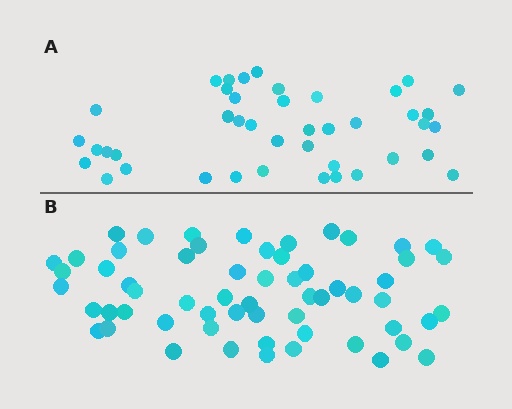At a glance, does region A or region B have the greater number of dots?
Region B (the bottom region) has more dots.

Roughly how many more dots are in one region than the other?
Region B has approximately 20 more dots than region A.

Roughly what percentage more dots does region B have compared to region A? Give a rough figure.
About 45% more.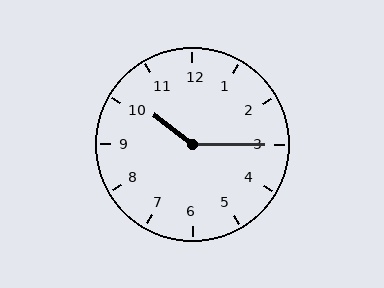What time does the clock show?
10:15.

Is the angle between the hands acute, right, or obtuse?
It is obtuse.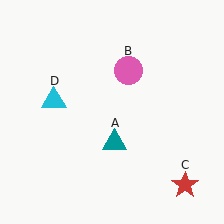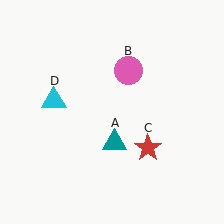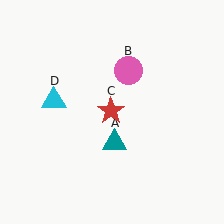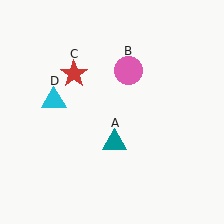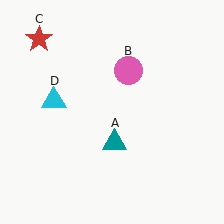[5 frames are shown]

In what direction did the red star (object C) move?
The red star (object C) moved up and to the left.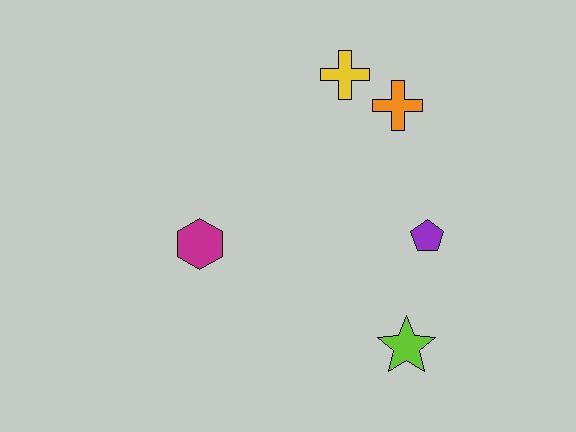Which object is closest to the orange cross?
The yellow cross is closest to the orange cross.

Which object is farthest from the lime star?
The yellow cross is farthest from the lime star.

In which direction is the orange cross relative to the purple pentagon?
The orange cross is above the purple pentagon.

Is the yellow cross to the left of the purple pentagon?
Yes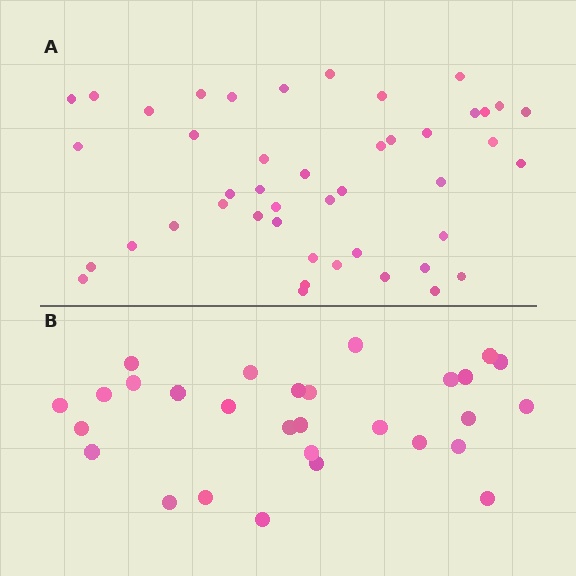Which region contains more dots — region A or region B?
Region A (the top region) has more dots.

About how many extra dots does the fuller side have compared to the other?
Region A has approximately 15 more dots than region B.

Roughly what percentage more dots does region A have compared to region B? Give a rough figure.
About 55% more.